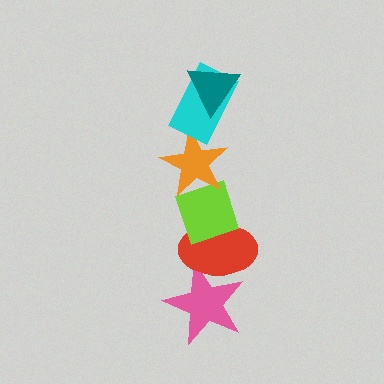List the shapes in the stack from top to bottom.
From top to bottom: the teal triangle, the cyan rectangle, the orange star, the lime diamond, the red ellipse, the pink star.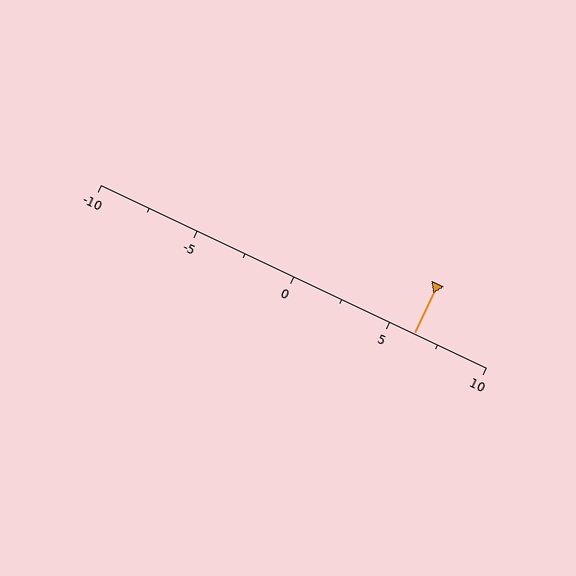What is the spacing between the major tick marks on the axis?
The major ticks are spaced 5 apart.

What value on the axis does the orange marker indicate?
The marker indicates approximately 6.2.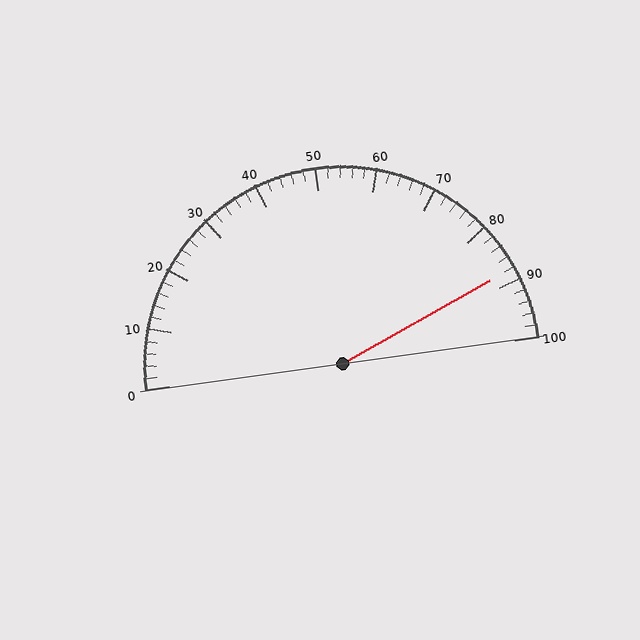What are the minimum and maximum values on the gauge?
The gauge ranges from 0 to 100.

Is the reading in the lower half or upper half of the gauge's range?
The reading is in the upper half of the range (0 to 100).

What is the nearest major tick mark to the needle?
The nearest major tick mark is 90.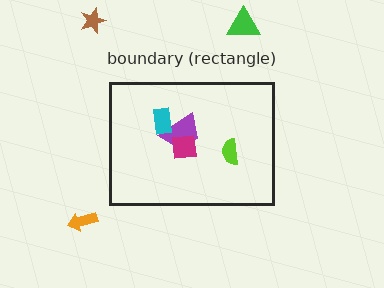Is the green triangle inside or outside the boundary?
Outside.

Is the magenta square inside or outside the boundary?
Inside.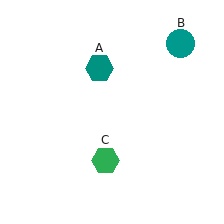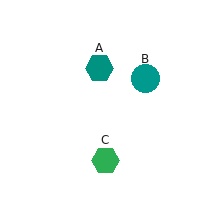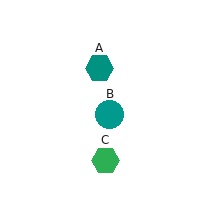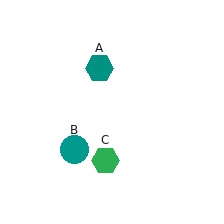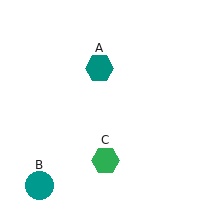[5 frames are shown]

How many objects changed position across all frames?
1 object changed position: teal circle (object B).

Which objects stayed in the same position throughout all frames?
Teal hexagon (object A) and green hexagon (object C) remained stationary.